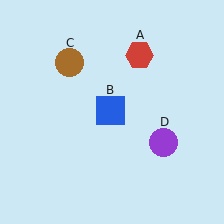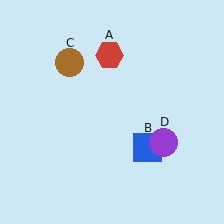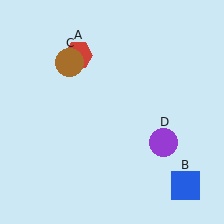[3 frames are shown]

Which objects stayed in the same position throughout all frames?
Brown circle (object C) and purple circle (object D) remained stationary.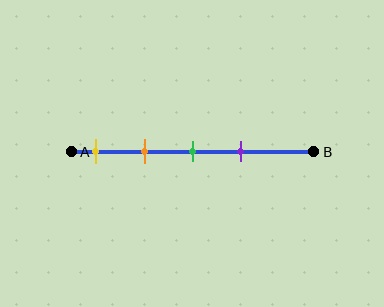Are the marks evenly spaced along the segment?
Yes, the marks are approximately evenly spaced.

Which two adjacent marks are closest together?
The green and purple marks are the closest adjacent pair.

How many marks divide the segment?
There are 4 marks dividing the segment.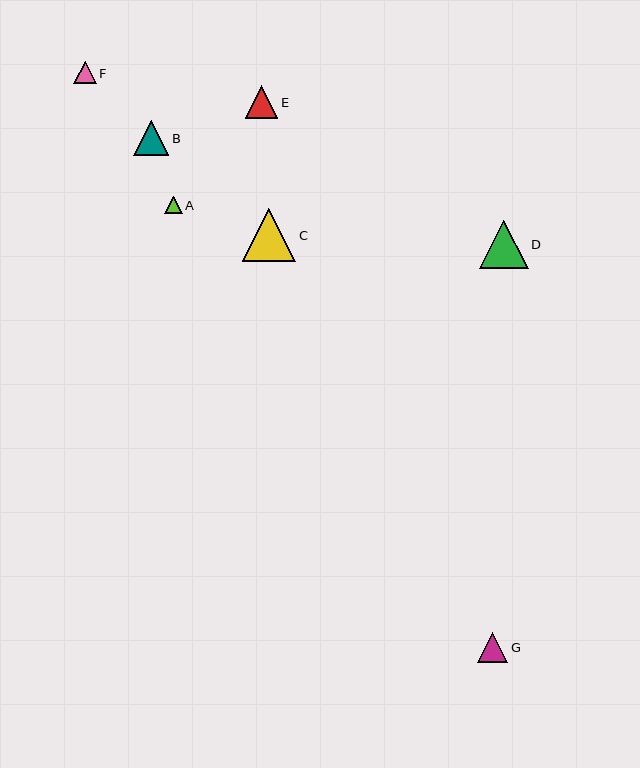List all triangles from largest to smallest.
From largest to smallest: C, D, B, E, G, F, A.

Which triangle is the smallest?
Triangle A is the smallest with a size of approximately 18 pixels.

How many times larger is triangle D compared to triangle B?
Triangle D is approximately 1.4 times the size of triangle B.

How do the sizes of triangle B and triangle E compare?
Triangle B and triangle E are approximately the same size.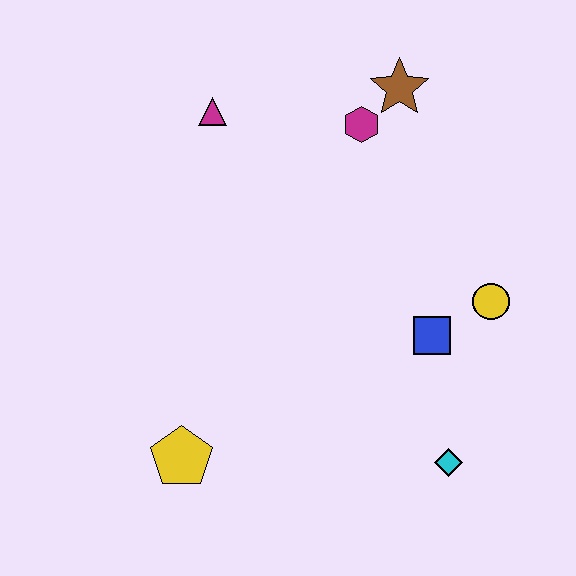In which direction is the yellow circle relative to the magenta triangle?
The yellow circle is to the right of the magenta triangle.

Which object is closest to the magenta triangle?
The magenta hexagon is closest to the magenta triangle.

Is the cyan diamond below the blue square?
Yes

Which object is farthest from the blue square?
The magenta triangle is farthest from the blue square.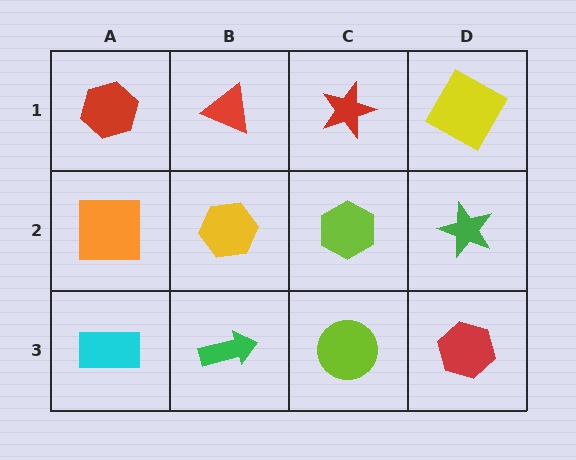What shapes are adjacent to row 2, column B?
A red triangle (row 1, column B), a green arrow (row 3, column B), an orange square (row 2, column A), a lime hexagon (row 2, column C).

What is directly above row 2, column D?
A yellow square.